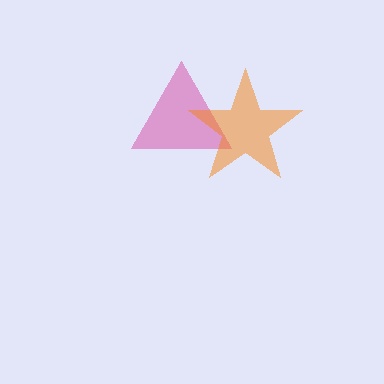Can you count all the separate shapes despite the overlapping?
Yes, there are 2 separate shapes.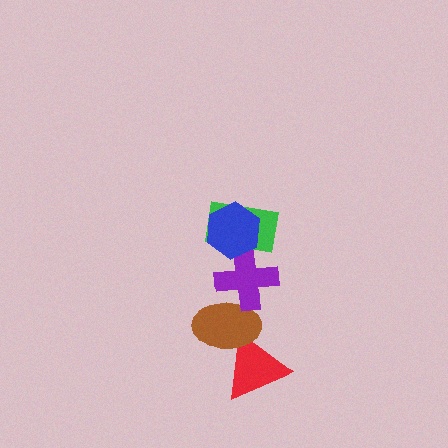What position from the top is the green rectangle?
The green rectangle is 2nd from the top.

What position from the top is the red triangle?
The red triangle is 5th from the top.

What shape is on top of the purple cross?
The green rectangle is on top of the purple cross.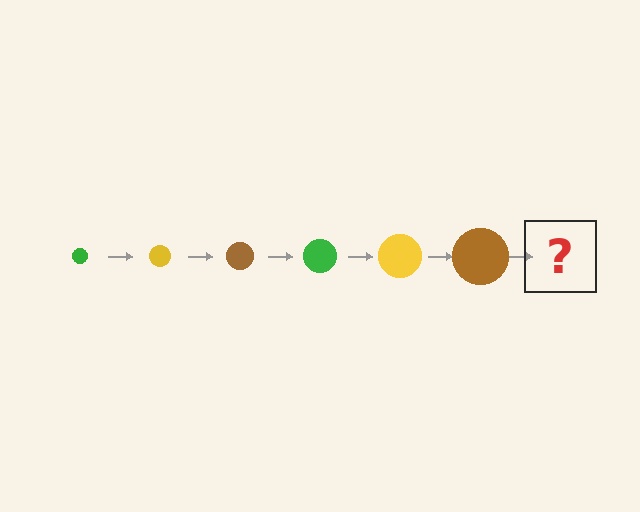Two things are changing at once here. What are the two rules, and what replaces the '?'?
The two rules are that the circle grows larger each step and the color cycles through green, yellow, and brown. The '?' should be a green circle, larger than the previous one.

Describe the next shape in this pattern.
It should be a green circle, larger than the previous one.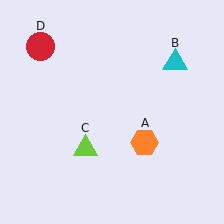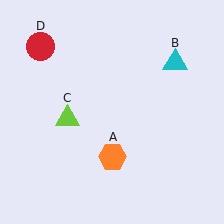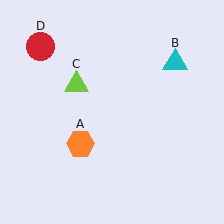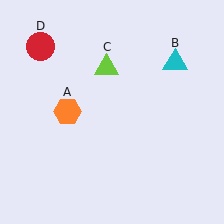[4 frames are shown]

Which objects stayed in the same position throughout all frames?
Cyan triangle (object B) and red circle (object D) remained stationary.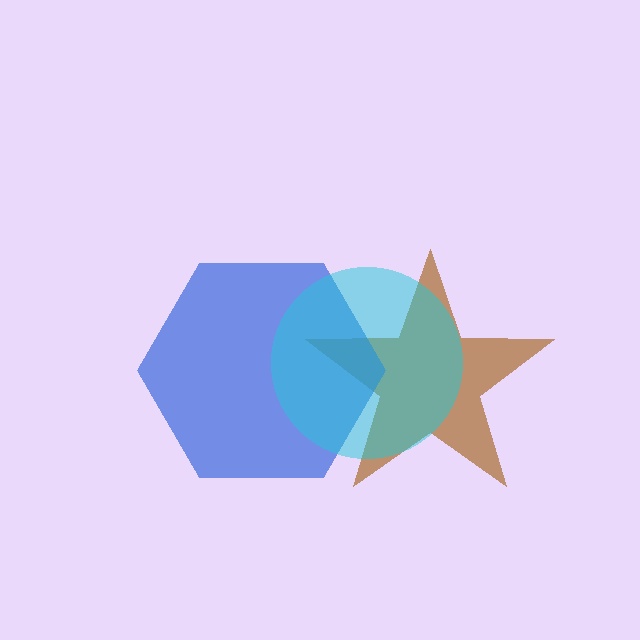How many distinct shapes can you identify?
There are 3 distinct shapes: a brown star, a blue hexagon, a cyan circle.